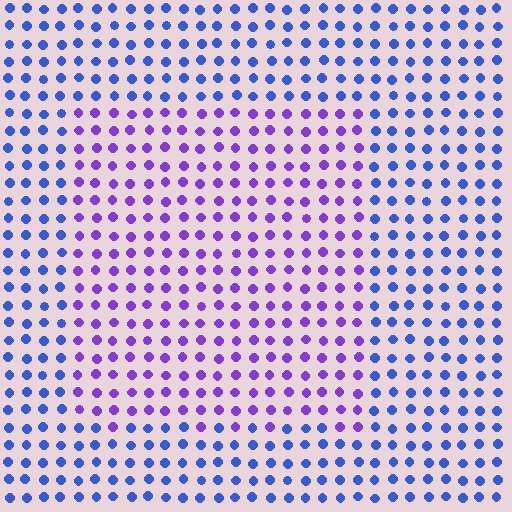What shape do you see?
I see a rectangle.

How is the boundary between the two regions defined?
The boundary is defined purely by a slight shift in hue (about 42 degrees). Spacing, size, and orientation are identical on both sides.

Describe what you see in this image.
The image is filled with small blue elements in a uniform arrangement. A rectangle-shaped region is visible where the elements are tinted to a slightly different hue, forming a subtle color boundary.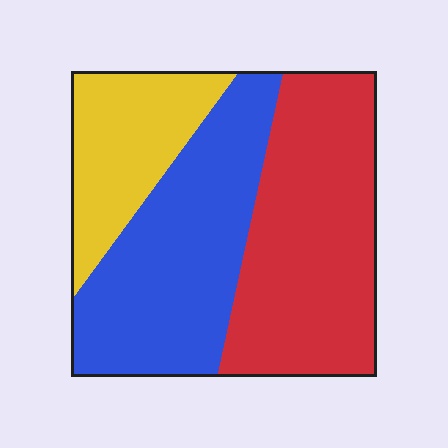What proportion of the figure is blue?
Blue covers about 40% of the figure.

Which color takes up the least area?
Yellow, at roughly 20%.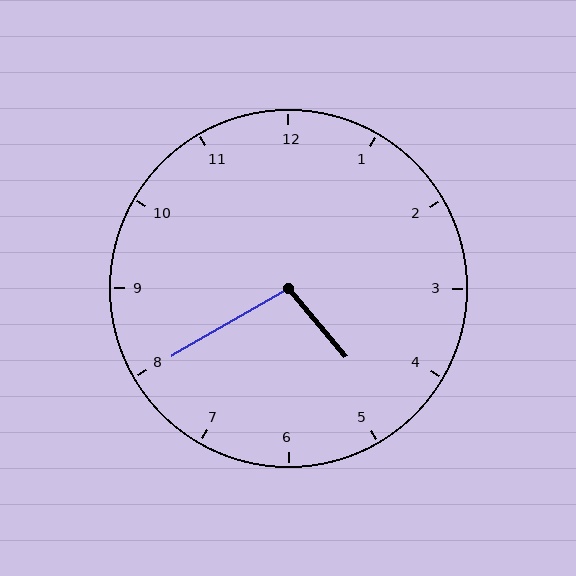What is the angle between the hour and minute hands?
Approximately 100 degrees.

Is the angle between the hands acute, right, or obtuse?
It is obtuse.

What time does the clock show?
4:40.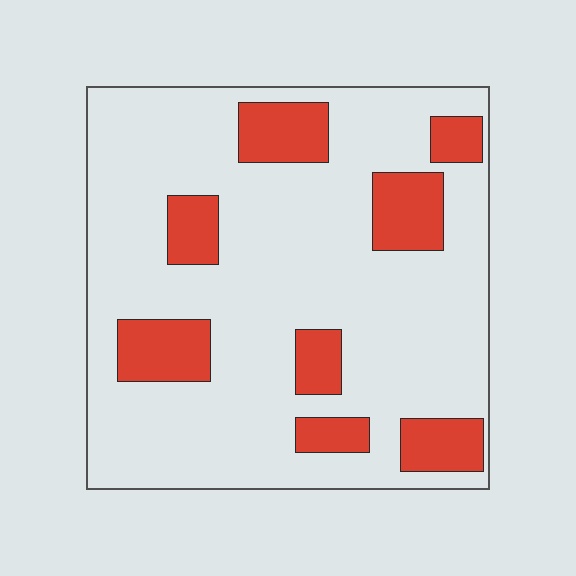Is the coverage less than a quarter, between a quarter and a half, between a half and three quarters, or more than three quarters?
Less than a quarter.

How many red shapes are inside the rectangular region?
8.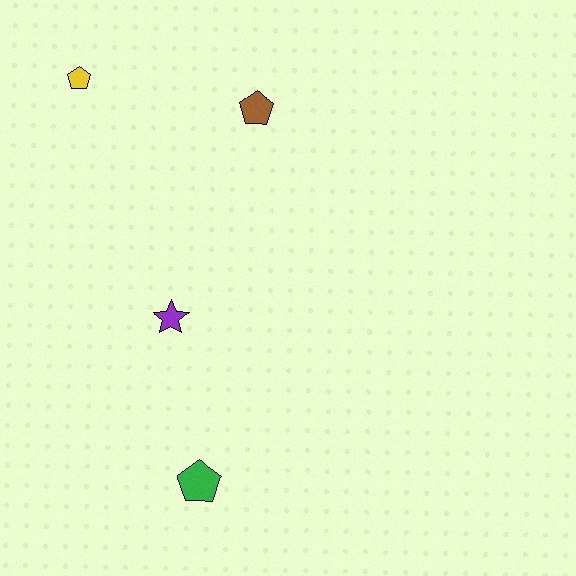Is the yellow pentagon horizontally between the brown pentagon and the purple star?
No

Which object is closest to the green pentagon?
The purple star is closest to the green pentagon.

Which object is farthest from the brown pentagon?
The green pentagon is farthest from the brown pentagon.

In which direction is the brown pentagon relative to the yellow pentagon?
The brown pentagon is to the right of the yellow pentagon.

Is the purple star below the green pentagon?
No